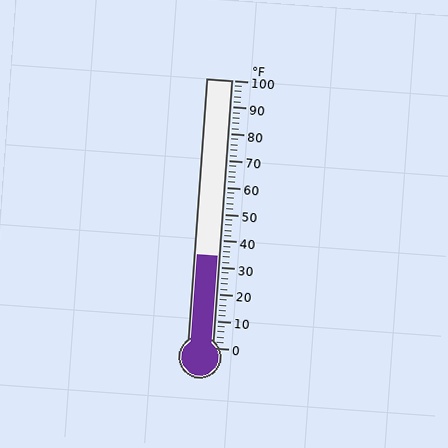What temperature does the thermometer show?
The thermometer shows approximately 34°F.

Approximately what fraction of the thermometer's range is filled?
The thermometer is filled to approximately 35% of its range.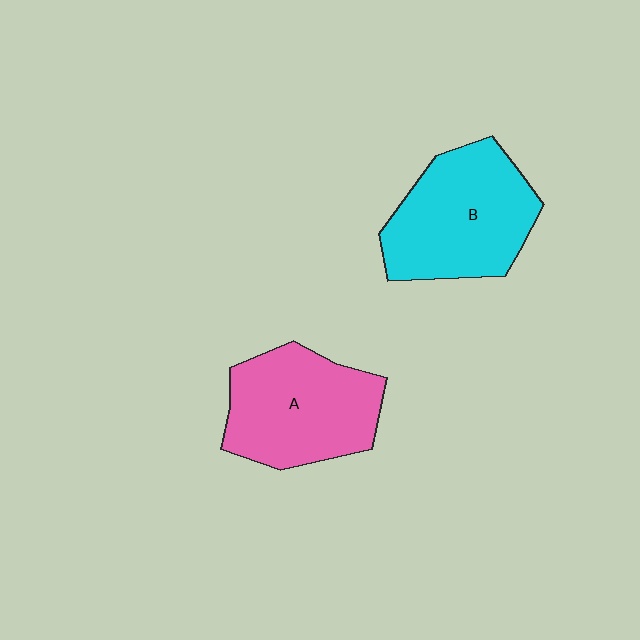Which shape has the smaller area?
Shape A (pink).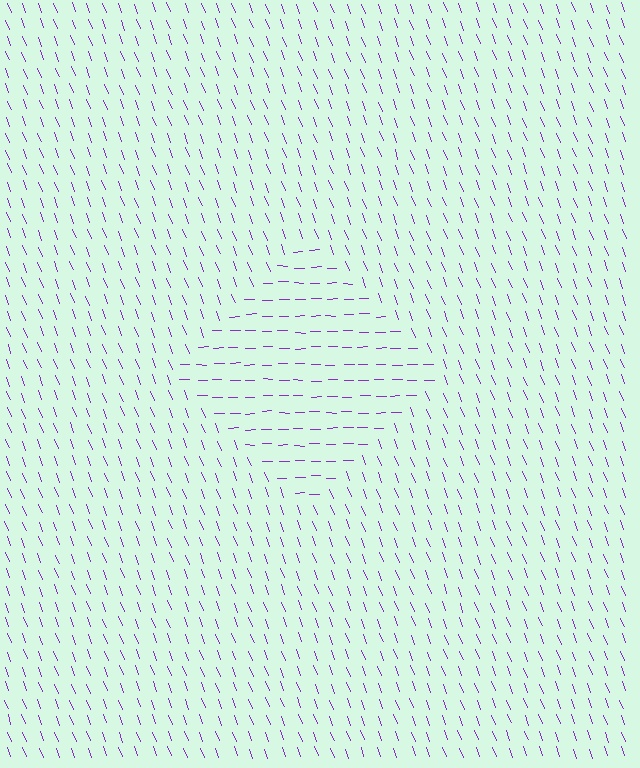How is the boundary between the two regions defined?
The boundary is defined purely by a change in line orientation (approximately 70 degrees difference). All lines are the same color and thickness.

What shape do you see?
I see a diamond.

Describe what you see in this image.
The image is filled with small purple line segments. A diamond region in the image has lines oriented differently from the surrounding lines, creating a visible texture boundary.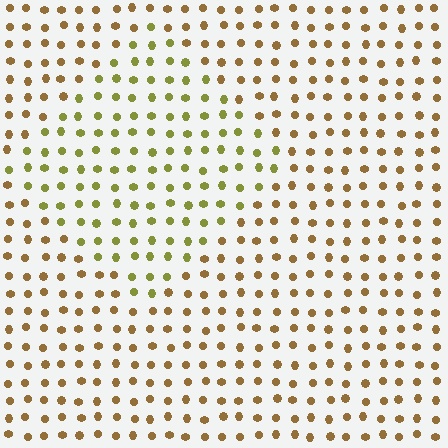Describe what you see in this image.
The image is filled with small brown elements in a uniform arrangement. A diamond-shaped region is visible where the elements are tinted to a slightly different hue, forming a subtle color boundary.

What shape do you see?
I see a diamond.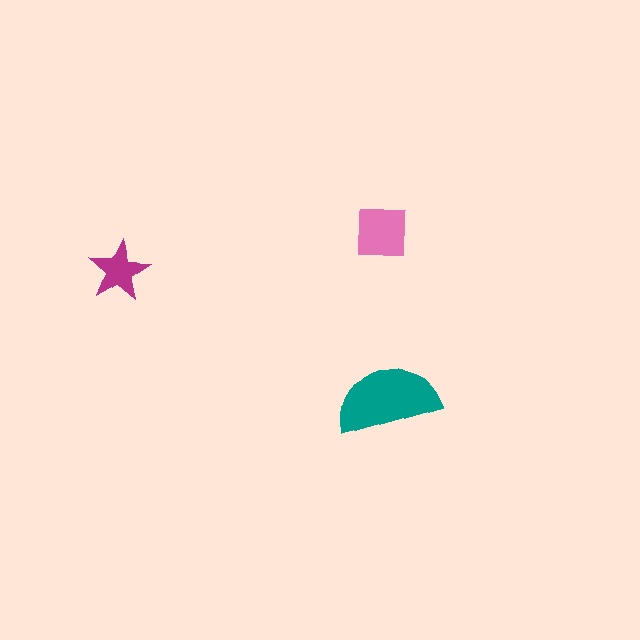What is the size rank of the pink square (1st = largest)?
2nd.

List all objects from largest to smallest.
The teal semicircle, the pink square, the magenta star.